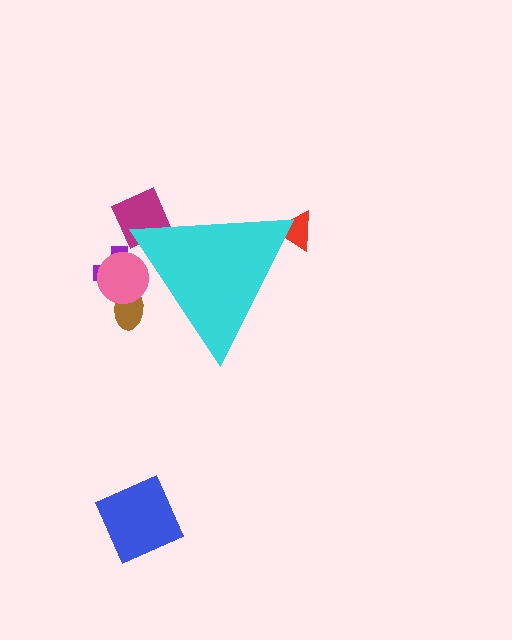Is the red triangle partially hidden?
Yes, the red triangle is partially hidden behind the cyan triangle.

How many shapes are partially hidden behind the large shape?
5 shapes are partially hidden.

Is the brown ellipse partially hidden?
Yes, the brown ellipse is partially hidden behind the cyan triangle.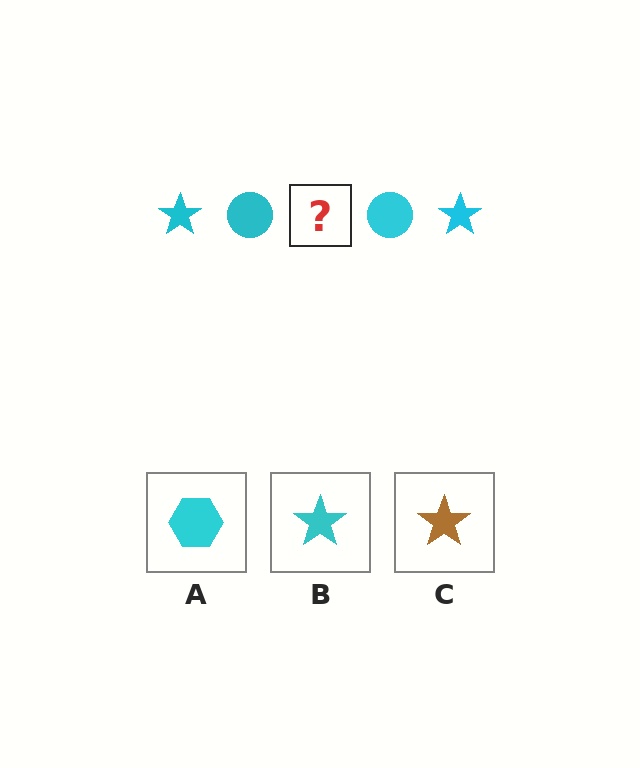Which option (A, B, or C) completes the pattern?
B.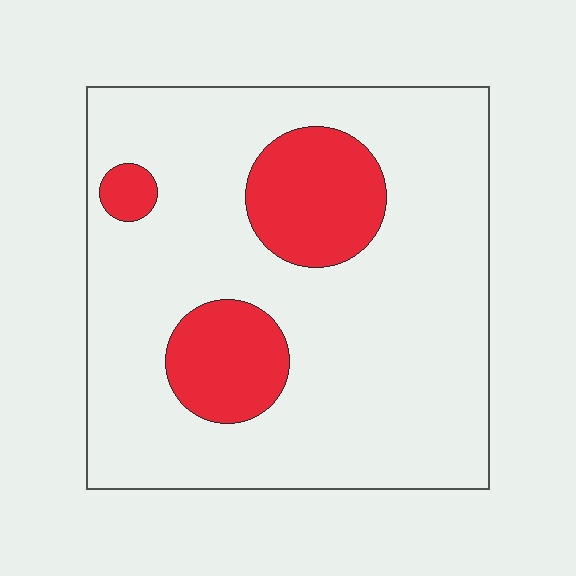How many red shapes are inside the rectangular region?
3.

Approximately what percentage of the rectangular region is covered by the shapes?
Approximately 20%.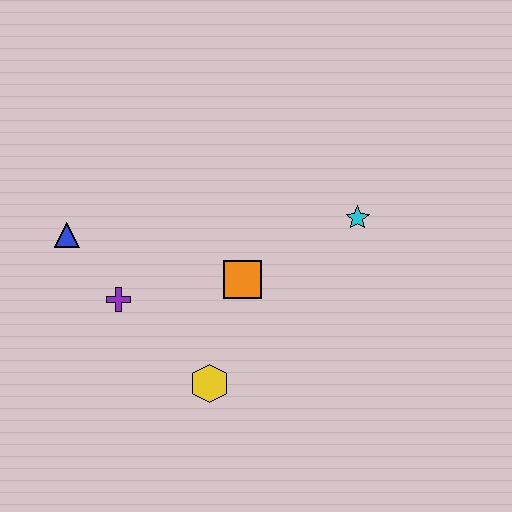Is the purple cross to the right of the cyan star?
No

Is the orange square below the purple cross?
No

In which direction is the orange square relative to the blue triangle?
The orange square is to the right of the blue triangle.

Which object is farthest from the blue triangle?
The cyan star is farthest from the blue triangle.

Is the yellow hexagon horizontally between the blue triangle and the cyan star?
Yes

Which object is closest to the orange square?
The yellow hexagon is closest to the orange square.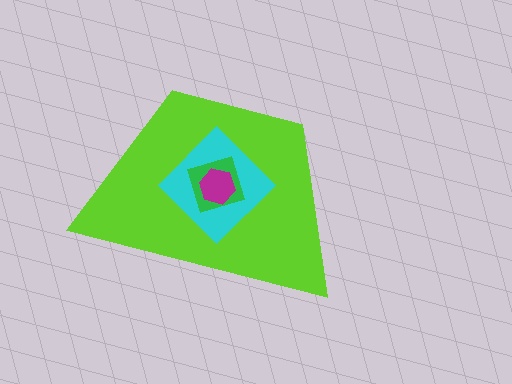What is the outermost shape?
The lime trapezoid.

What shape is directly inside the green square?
The magenta hexagon.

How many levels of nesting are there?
4.